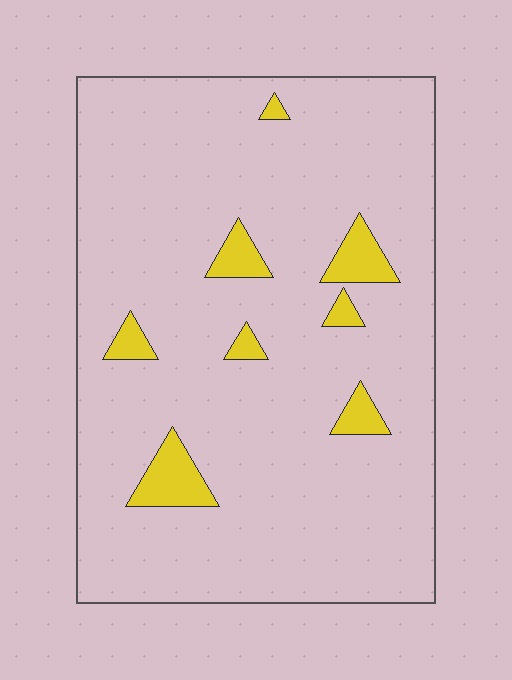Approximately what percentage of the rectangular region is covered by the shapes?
Approximately 10%.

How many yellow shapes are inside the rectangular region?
8.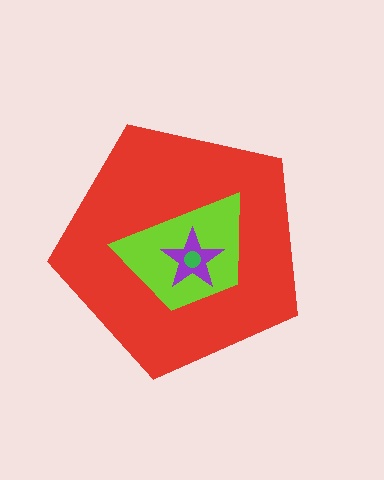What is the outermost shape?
The red pentagon.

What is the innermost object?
The green circle.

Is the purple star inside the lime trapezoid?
Yes.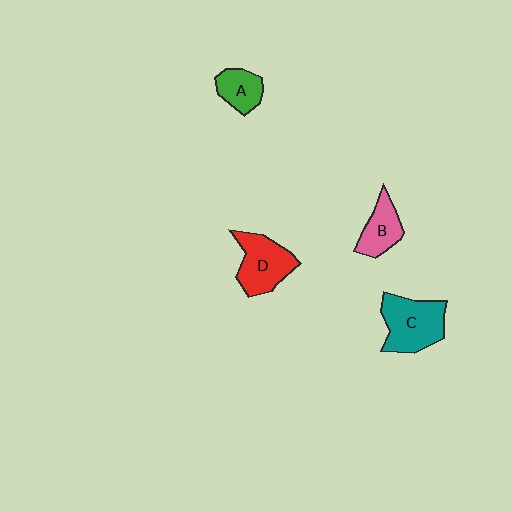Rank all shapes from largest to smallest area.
From largest to smallest: C (teal), D (red), B (pink), A (green).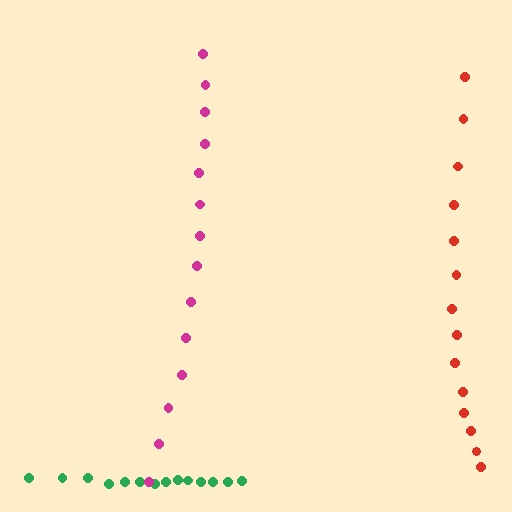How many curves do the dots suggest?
There are 3 distinct paths.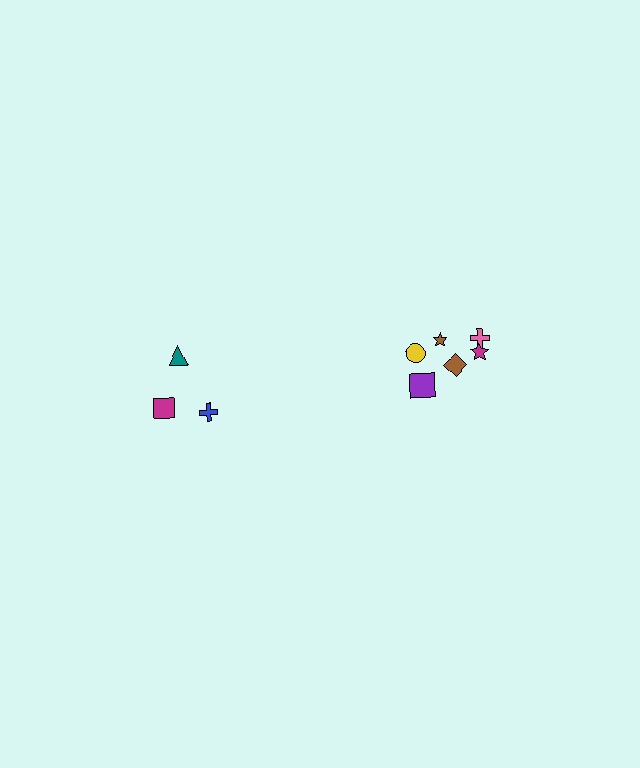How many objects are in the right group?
There are 6 objects.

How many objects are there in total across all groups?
There are 10 objects.